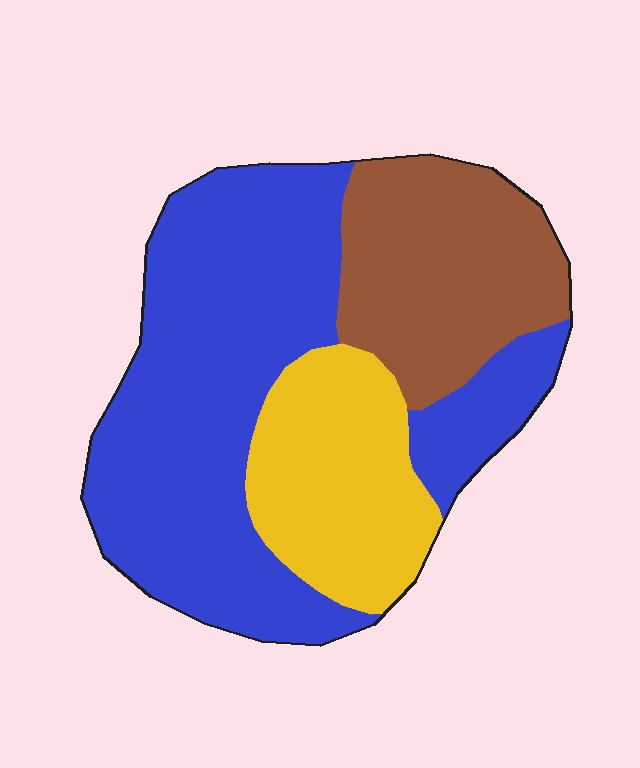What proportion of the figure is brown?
Brown takes up less than a quarter of the figure.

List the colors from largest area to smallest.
From largest to smallest: blue, brown, yellow.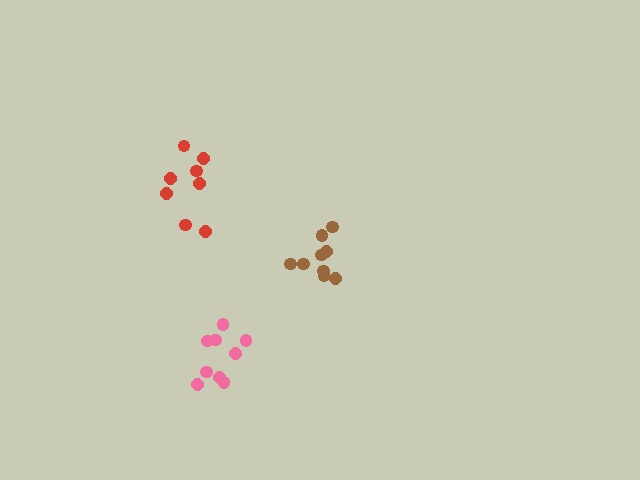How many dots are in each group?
Group 1: 9 dots, Group 2: 8 dots, Group 3: 9 dots (26 total).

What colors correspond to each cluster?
The clusters are colored: brown, red, pink.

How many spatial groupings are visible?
There are 3 spatial groupings.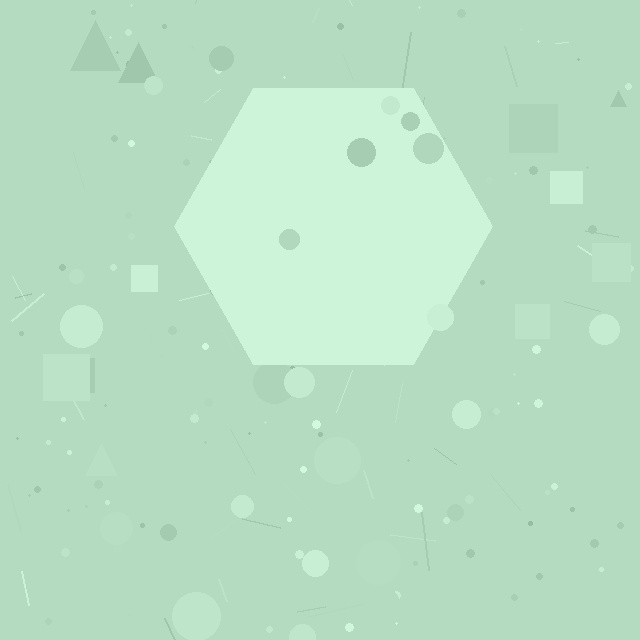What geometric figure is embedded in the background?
A hexagon is embedded in the background.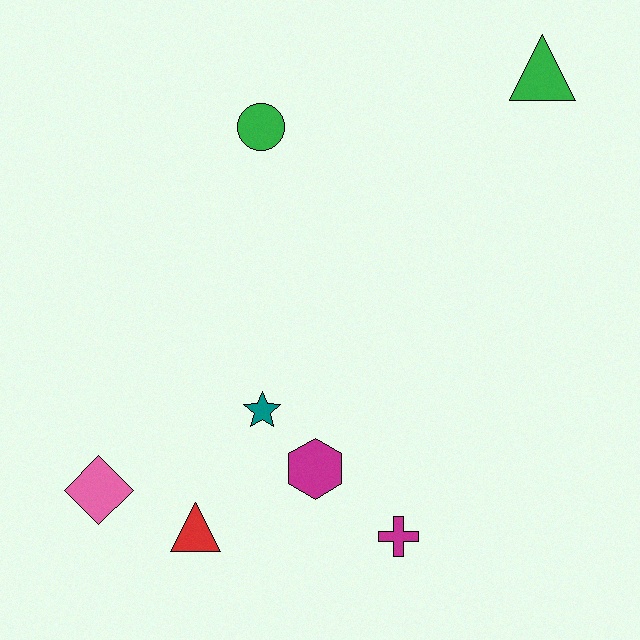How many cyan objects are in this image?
There are no cyan objects.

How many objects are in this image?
There are 7 objects.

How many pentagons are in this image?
There are no pentagons.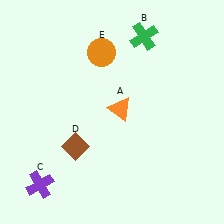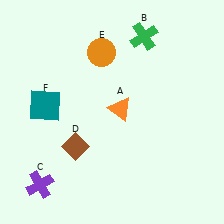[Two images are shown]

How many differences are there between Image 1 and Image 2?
There is 1 difference between the two images.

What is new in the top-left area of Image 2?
A teal square (F) was added in the top-left area of Image 2.